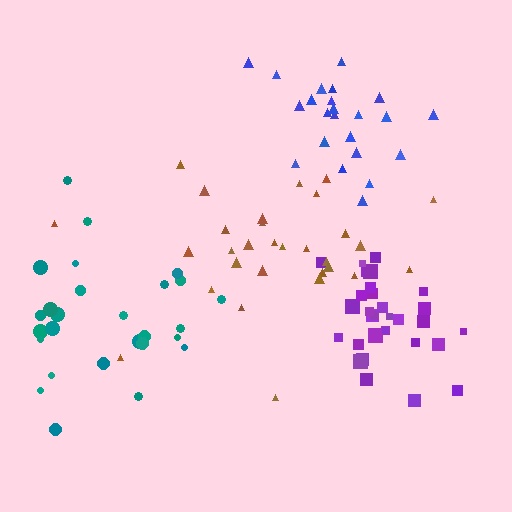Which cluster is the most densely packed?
Purple.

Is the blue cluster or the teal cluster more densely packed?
Blue.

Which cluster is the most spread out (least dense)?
Teal.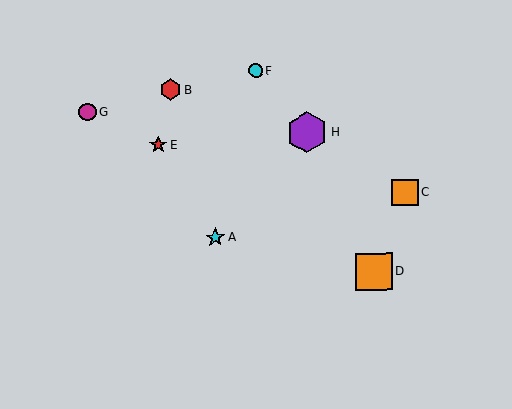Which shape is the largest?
The purple hexagon (labeled H) is the largest.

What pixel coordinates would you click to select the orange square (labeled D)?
Click at (373, 271) to select the orange square D.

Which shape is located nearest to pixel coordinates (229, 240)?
The cyan star (labeled A) at (216, 238) is nearest to that location.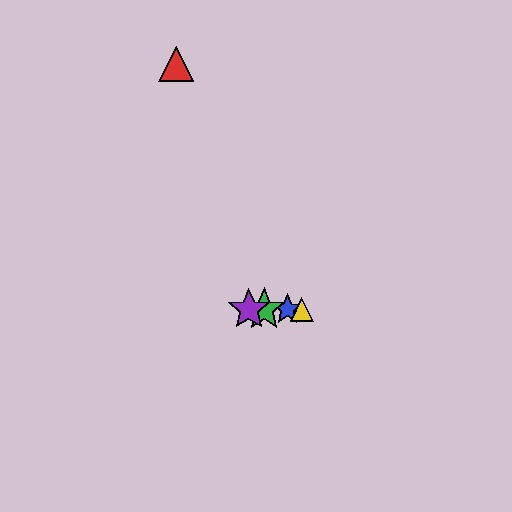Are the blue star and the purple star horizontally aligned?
Yes, both are at y≈310.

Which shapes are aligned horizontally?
The blue star, the green star, the yellow triangle, the purple star are aligned horizontally.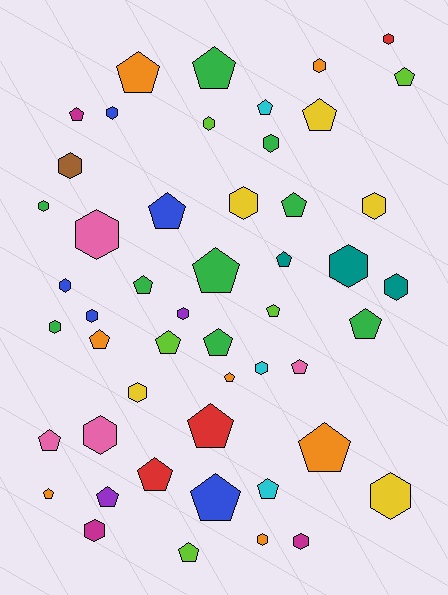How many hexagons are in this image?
There are 23 hexagons.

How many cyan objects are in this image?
There are 3 cyan objects.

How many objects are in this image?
There are 50 objects.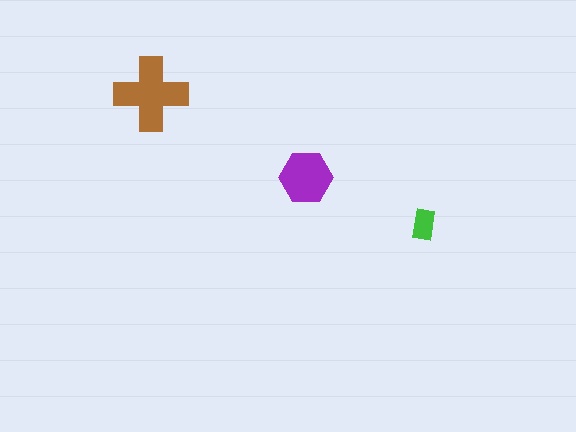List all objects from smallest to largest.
The green rectangle, the purple hexagon, the brown cross.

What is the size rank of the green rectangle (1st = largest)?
3rd.